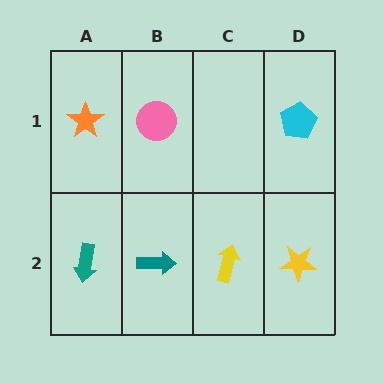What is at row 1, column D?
A cyan pentagon.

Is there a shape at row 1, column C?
No, that cell is empty.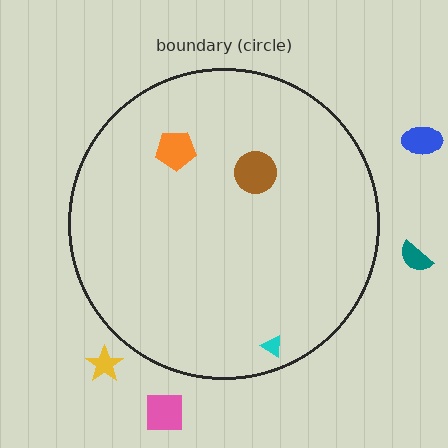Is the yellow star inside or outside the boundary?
Outside.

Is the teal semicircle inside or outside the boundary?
Outside.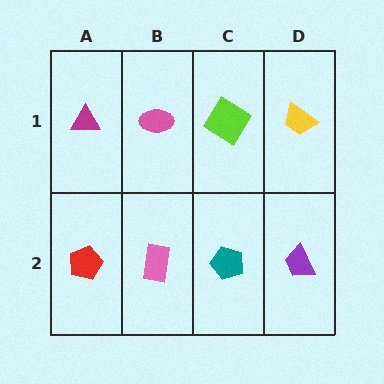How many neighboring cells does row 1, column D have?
2.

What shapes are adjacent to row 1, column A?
A red pentagon (row 2, column A), a pink ellipse (row 1, column B).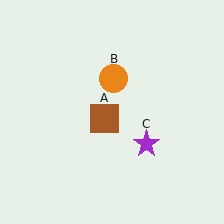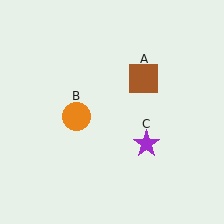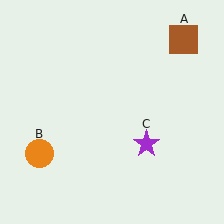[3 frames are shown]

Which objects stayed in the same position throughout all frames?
Purple star (object C) remained stationary.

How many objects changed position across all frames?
2 objects changed position: brown square (object A), orange circle (object B).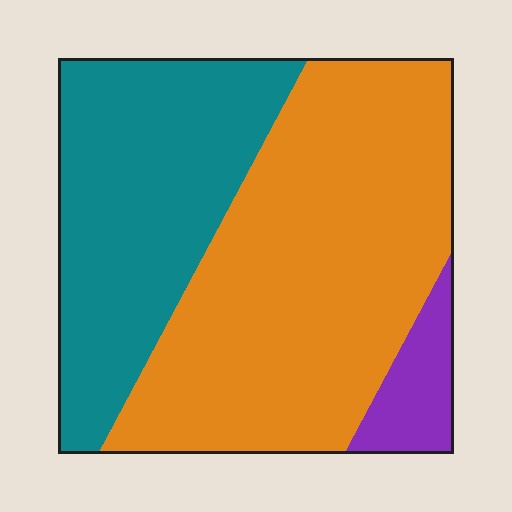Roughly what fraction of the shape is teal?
Teal takes up about three eighths (3/8) of the shape.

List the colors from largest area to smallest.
From largest to smallest: orange, teal, purple.